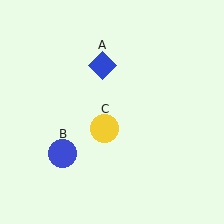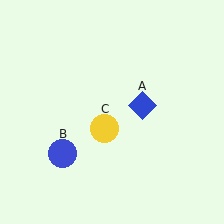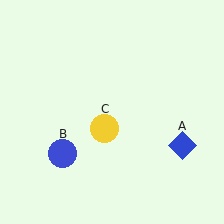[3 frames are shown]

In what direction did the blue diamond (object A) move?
The blue diamond (object A) moved down and to the right.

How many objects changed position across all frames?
1 object changed position: blue diamond (object A).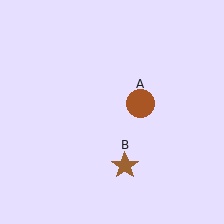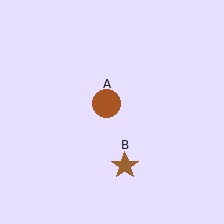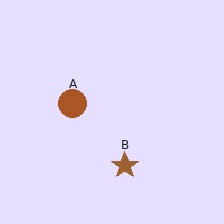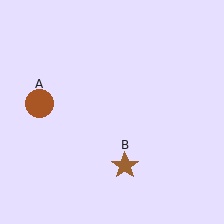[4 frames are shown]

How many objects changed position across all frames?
1 object changed position: brown circle (object A).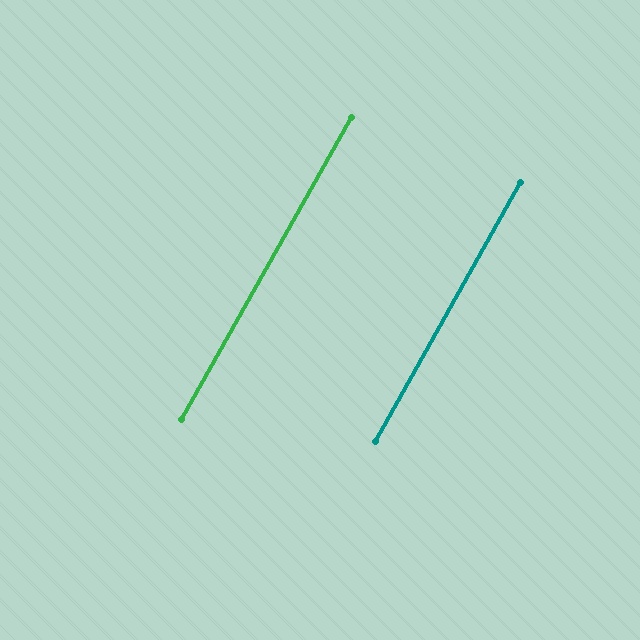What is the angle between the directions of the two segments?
Approximately 0 degrees.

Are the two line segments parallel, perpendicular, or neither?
Parallel — their directions differ by only 0.1°.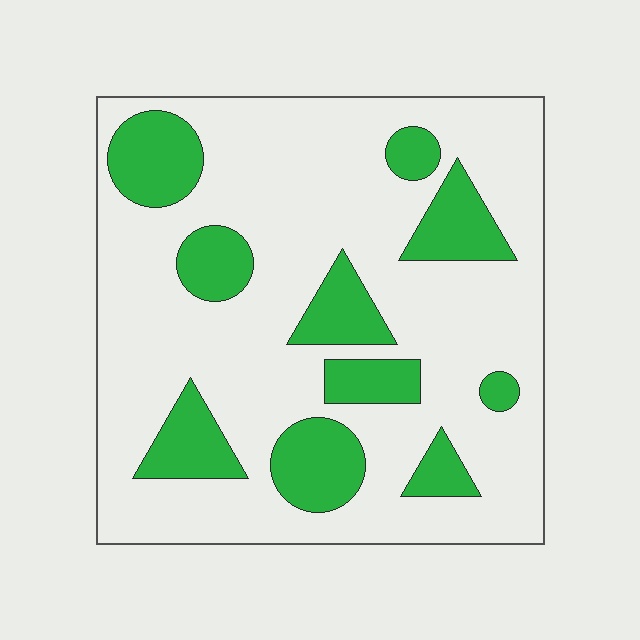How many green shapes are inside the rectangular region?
10.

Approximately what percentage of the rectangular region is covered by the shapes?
Approximately 25%.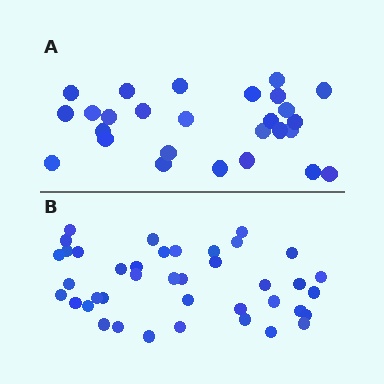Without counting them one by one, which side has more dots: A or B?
Region B (the bottom region) has more dots.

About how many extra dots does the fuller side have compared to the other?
Region B has approximately 15 more dots than region A.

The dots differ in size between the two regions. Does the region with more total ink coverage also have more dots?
No. Region A has more total ink coverage because its dots are larger, but region B actually contains more individual dots. Total area can be misleading — the number of items is what matters here.